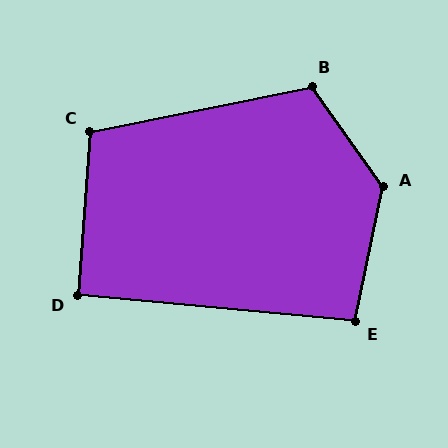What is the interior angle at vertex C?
Approximately 106 degrees (obtuse).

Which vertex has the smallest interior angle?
D, at approximately 91 degrees.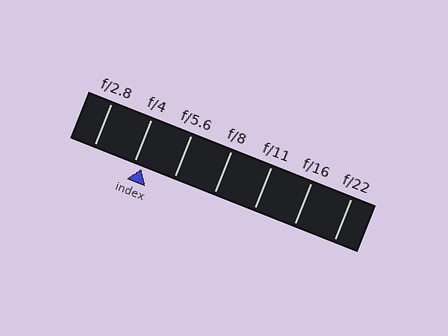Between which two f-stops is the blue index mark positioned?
The index mark is between f/4 and f/5.6.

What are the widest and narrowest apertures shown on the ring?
The widest aperture shown is f/2.8 and the narrowest is f/22.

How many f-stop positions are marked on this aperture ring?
There are 7 f-stop positions marked.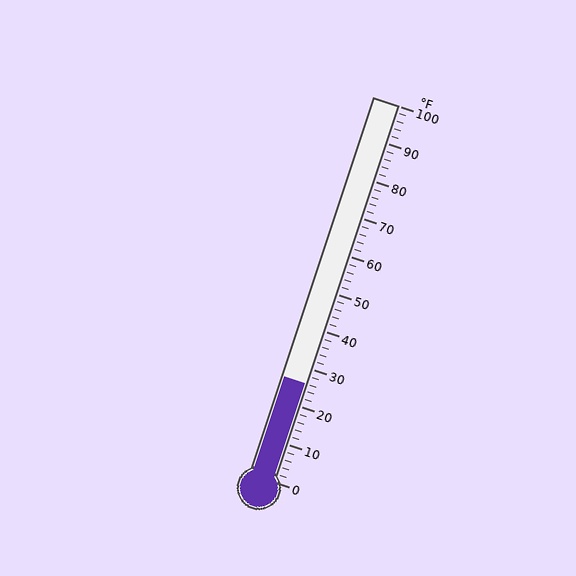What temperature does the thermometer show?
The thermometer shows approximately 26°F.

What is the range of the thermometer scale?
The thermometer scale ranges from 0°F to 100°F.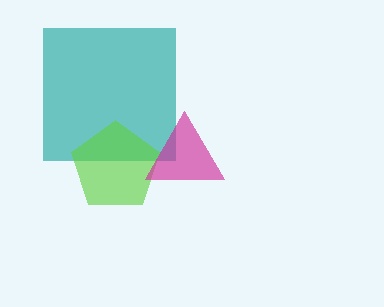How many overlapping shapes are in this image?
There are 3 overlapping shapes in the image.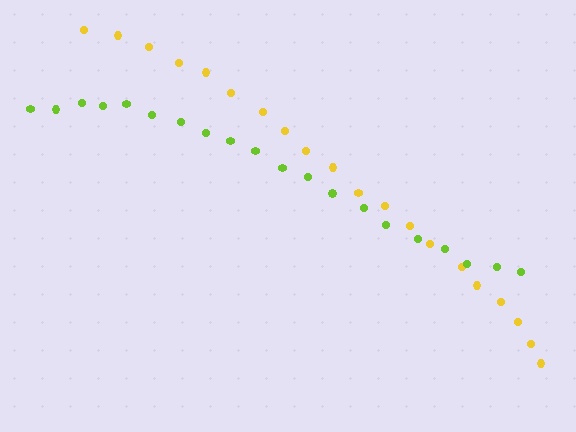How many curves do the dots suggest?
There are 2 distinct paths.